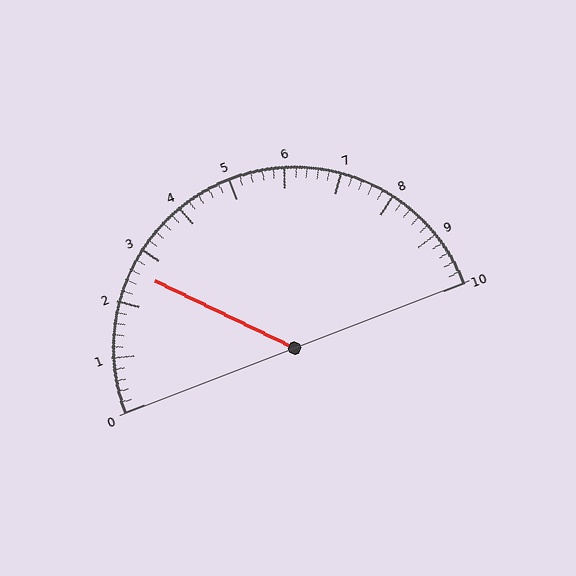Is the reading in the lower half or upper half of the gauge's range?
The reading is in the lower half of the range (0 to 10).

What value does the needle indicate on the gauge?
The needle indicates approximately 2.6.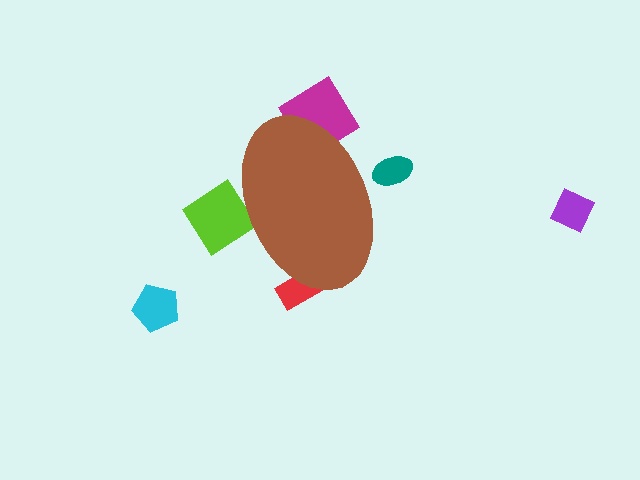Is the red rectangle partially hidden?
Yes, the red rectangle is partially hidden behind the brown ellipse.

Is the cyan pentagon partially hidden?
No, the cyan pentagon is fully visible.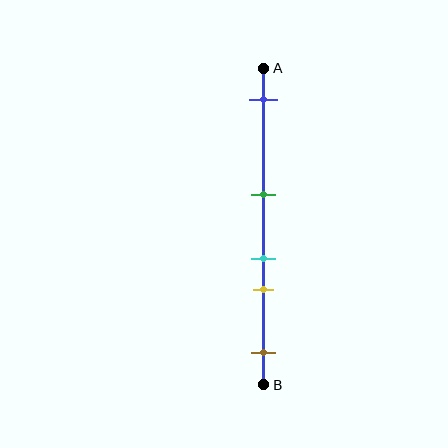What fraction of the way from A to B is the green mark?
The green mark is approximately 40% (0.4) of the way from A to B.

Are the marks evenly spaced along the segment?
No, the marks are not evenly spaced.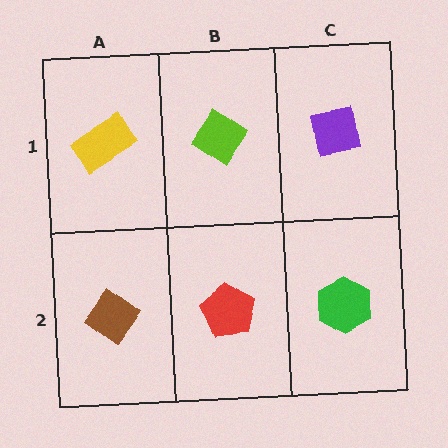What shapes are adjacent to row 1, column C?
A green hexagon (row 2, column C), a lime diamond (row 1, column B).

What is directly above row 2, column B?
A lime diamond.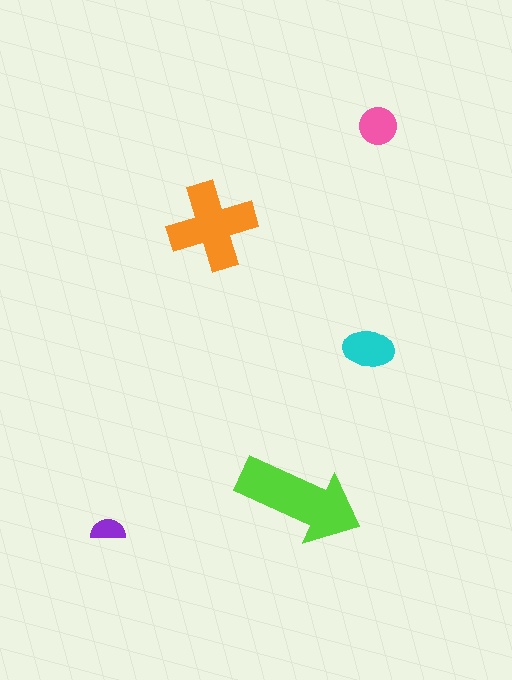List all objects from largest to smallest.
The lime arrow, the orange cross, the cyan ellipse, the pink circle, the purple semicircle.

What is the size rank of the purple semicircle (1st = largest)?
5th.